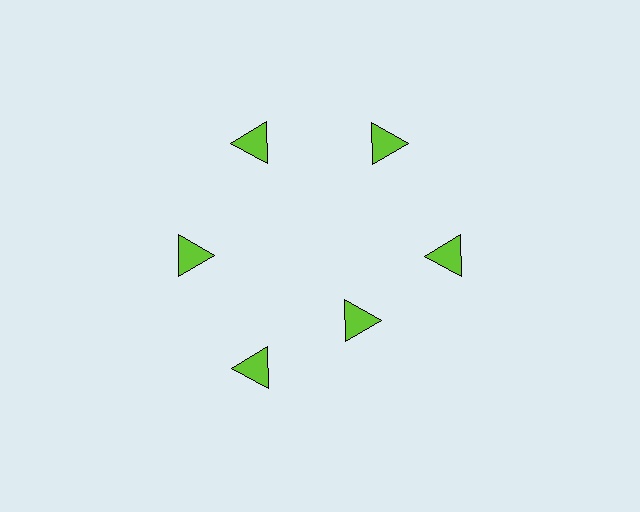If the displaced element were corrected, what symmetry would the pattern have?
It would have 6-fold rotational symmetry — the pattern would map onto itself every 60 degrees.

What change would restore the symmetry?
The symmetry would be restored by moving it outward, back onto the ring so that all 6 triangles sit at equal angles and equal distance from the center.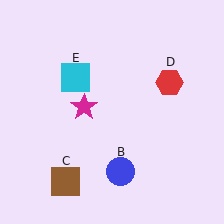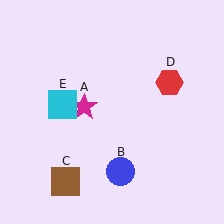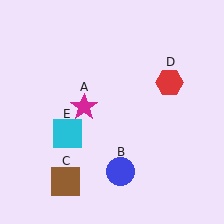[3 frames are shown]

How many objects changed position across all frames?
1 object changed position: cyan square (object E).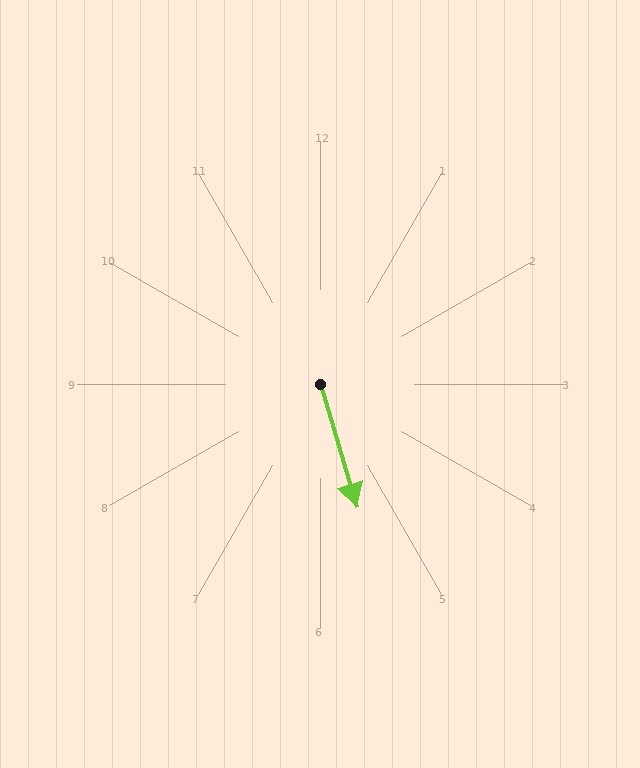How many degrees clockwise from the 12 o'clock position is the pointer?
Approximately 163 degrees.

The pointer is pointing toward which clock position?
Roughly 5 o'clock.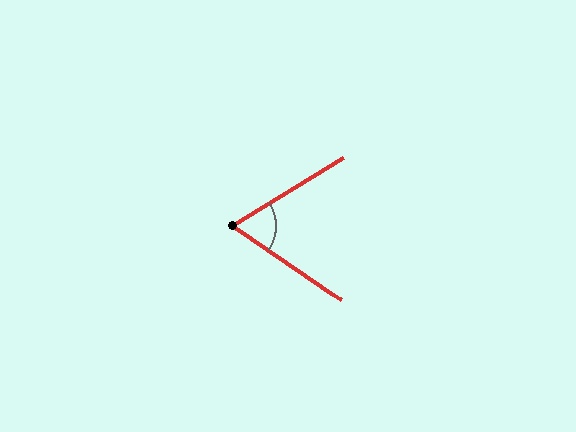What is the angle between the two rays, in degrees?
Approximately 66 degrees.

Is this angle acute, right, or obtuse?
It is acute.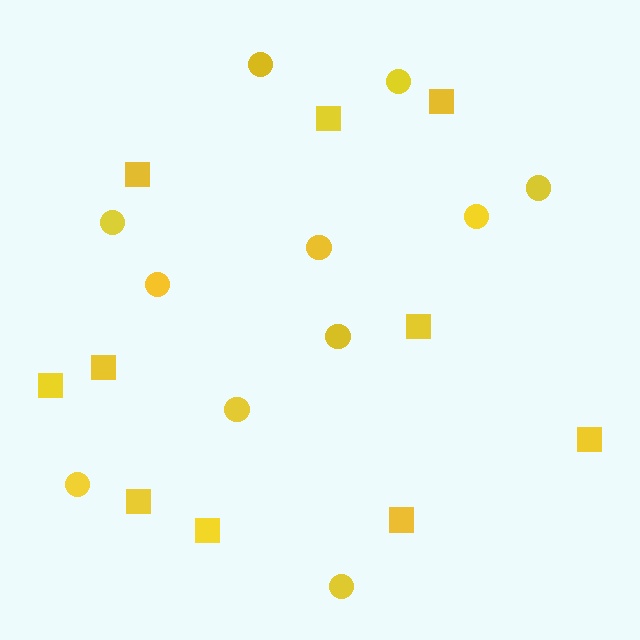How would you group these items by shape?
There are 2 groups: one group of squares (10) and one group of circles (11).